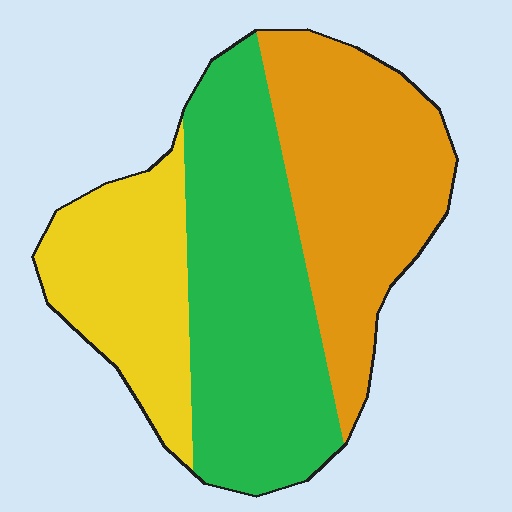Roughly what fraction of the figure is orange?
Orange covers around 35% of the figure.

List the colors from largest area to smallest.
From largest to smallest: green, orange, yellow.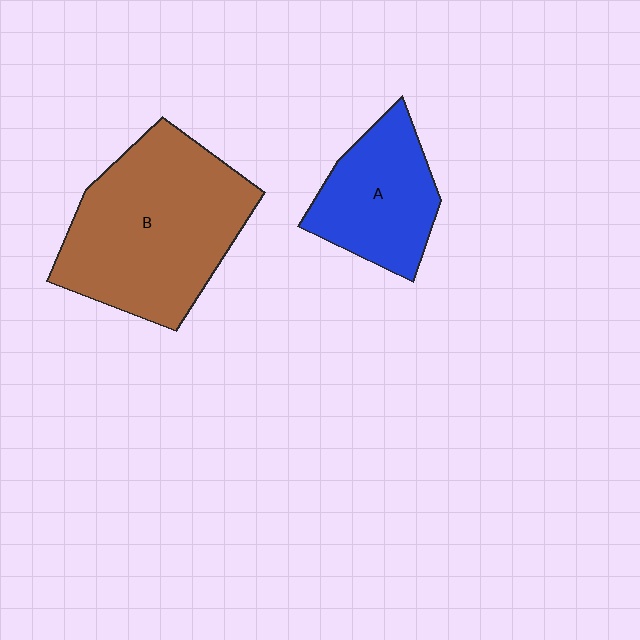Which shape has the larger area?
Shape B (brown).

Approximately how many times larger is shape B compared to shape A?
Approximately 1.8 times.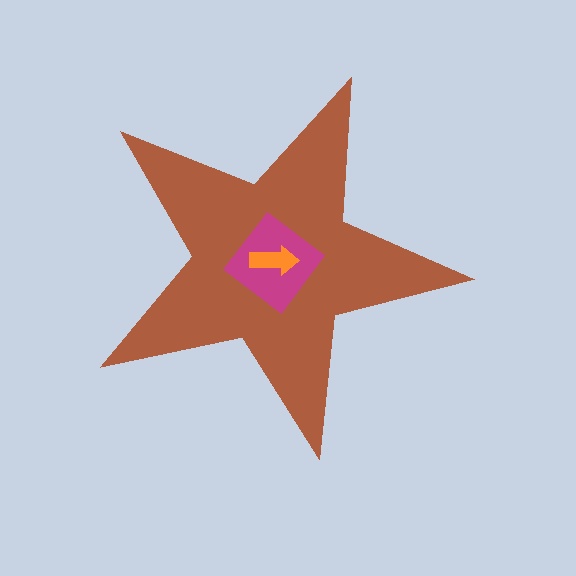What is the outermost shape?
The brown star.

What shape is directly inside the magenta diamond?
The orange arrow.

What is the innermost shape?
The orange arrow.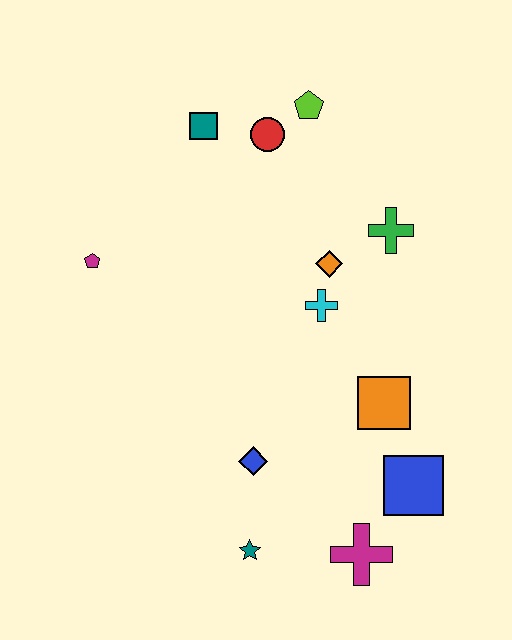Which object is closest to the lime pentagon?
The red circle is closest to the lime pentagon.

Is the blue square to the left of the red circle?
No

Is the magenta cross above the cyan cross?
No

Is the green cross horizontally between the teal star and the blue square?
Yes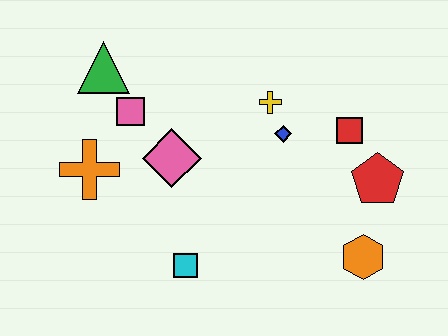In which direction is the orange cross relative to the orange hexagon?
The orange cross is to the left of the orange hexagon.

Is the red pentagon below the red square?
Yes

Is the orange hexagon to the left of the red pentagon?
Yes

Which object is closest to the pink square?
The green triangle is closest to the pink square.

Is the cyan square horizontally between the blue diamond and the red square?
No